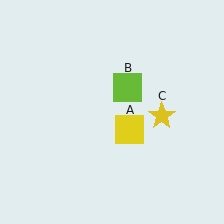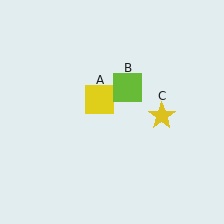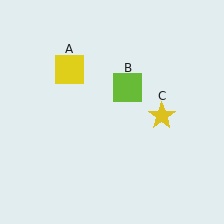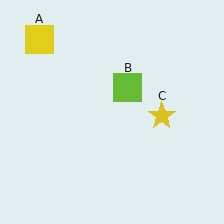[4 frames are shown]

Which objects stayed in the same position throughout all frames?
Lime square (object B) and yellow star (object C) remained stationary.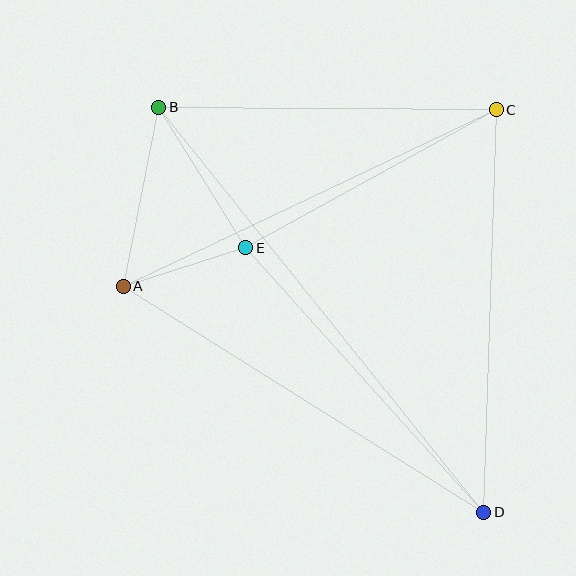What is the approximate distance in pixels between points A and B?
The distance between A and B is approximately 183 pixels.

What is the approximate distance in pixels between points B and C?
The distance between B and C is approximately 338 pixels.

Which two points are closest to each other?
Points A and E are closest to each other.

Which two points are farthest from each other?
Points B and D are farthest from each other.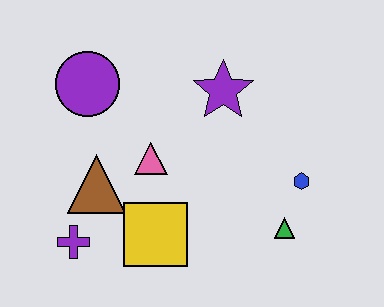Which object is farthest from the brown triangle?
The blue hexagon is farthest from the brown triangle.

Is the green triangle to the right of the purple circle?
Yes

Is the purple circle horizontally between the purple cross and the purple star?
Yes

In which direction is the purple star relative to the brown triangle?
The purple star is to the right of the brown triangle.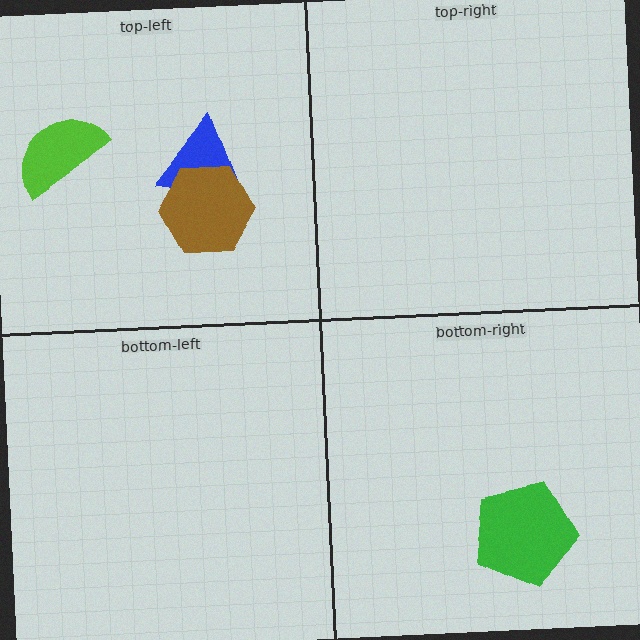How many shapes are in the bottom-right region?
1.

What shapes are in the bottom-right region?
The green pentagon.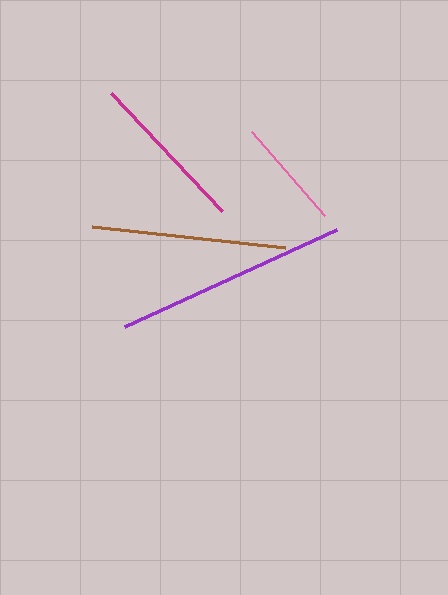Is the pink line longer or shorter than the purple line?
The purple line is longer than the pink line.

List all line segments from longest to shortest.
From longest to shortest: purple, brown, magenta, pink.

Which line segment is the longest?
The purple line is the longest at approximately 233 pixels.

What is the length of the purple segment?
The purple segment is approximately 233 pixels long.